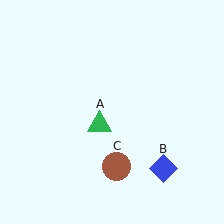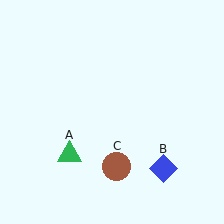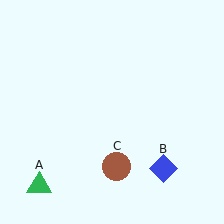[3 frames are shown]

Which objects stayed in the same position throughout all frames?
Blue diamond (object B) and brown circle (object C) remained stationary.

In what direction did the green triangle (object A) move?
The green triangle (object A) moved down and to the left.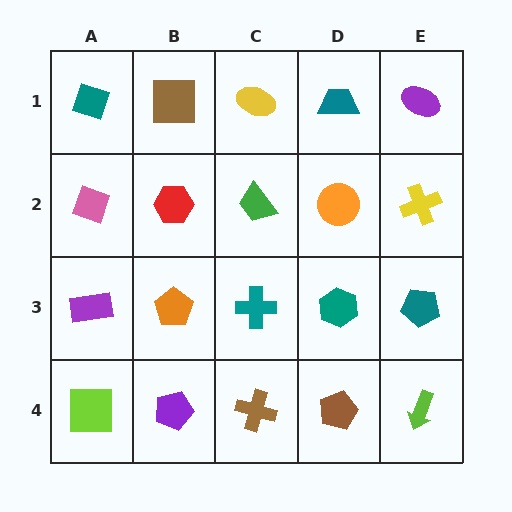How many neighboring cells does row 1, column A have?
2.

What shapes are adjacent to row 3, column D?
An orange circle (row 2, column D), a brown pentagon (row 4, column D), a teal cross (row 3, column C), a teal pentagon (row 3, column E).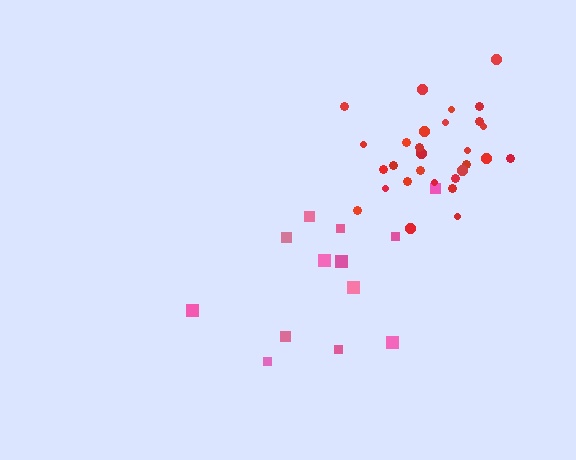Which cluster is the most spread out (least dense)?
Pink.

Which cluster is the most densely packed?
Red.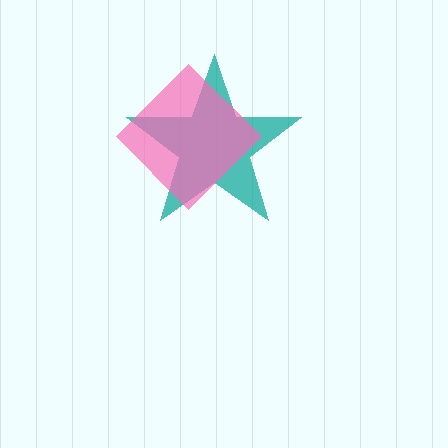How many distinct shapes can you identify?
There are 2 distinct shapes: a teal star, a pink diamond.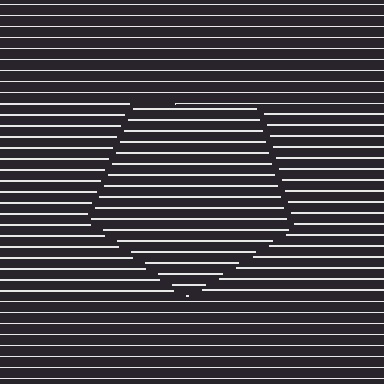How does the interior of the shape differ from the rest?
The interior of the shape contains the same grating, shifted by half a period — the contour is defined by the phase discontinuity where line-ends from the inner and outer gratings abut.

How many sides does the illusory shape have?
5 sides — the line-ends trace a pentagon.